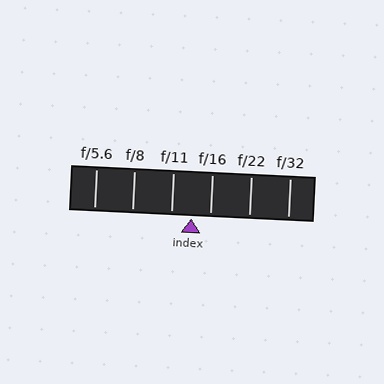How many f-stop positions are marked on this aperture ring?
There are 6 f-stop positions marked.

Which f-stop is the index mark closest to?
The index mark is closest to f/16.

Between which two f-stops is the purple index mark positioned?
The index mark is between f/11 and f/16.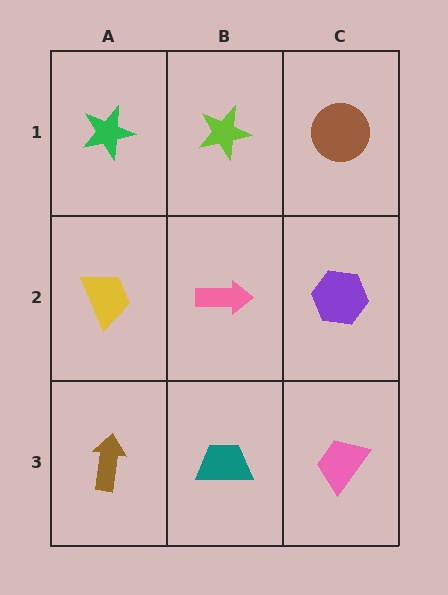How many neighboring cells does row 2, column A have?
3.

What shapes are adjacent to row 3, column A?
A yellow trapezoid (row 2, column A), a teal trapezoid (row 3, column B).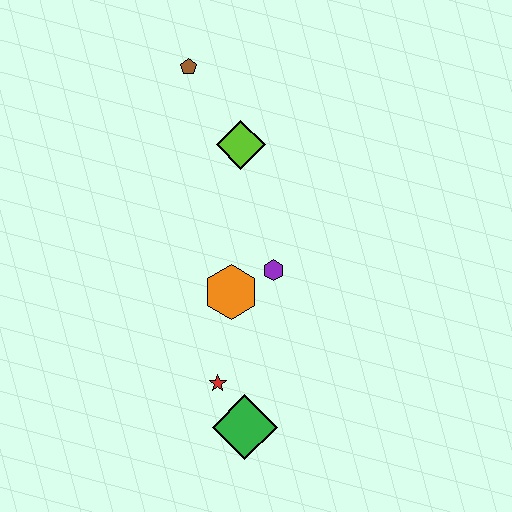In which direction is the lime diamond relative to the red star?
The lime diamond is above the red star.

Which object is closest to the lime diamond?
The brown pentagon is closest to the lime diamond.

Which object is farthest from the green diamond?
The brown pentagon is farthest from the green diamond.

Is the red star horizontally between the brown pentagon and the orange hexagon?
Yes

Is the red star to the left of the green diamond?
Yes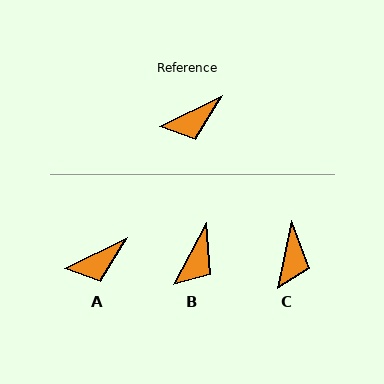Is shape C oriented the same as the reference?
No, it is off by about 52 degrees.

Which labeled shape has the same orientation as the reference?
A.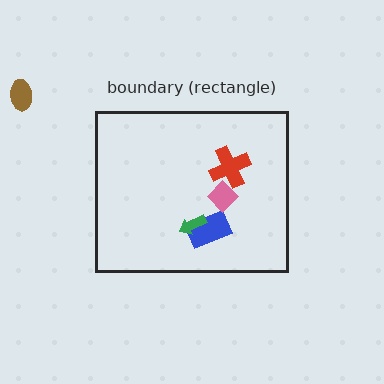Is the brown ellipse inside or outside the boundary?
Outside.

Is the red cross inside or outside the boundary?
Inside.